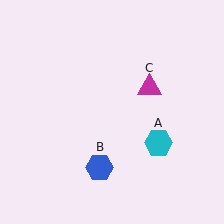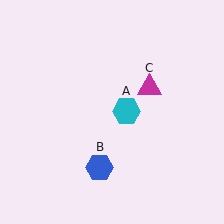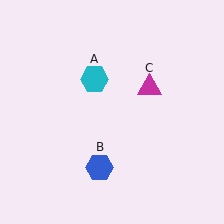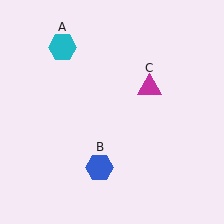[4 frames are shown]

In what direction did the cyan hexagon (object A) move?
The cyan hexagon (object A) moved up and to the left.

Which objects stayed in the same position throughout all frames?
Blue hexagon (object B) and magenta triangle (object C) remained stationary.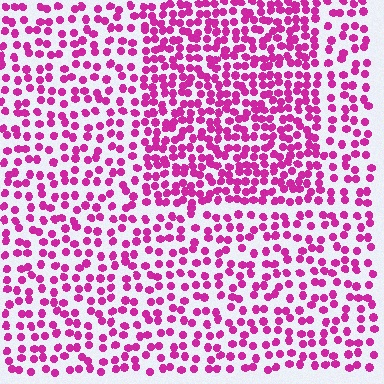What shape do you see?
I see a rectangle.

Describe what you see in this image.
The image contains small magenta elements arranged at two different densities. A rectangle-shaped region is visible where the elements are more densely packed than the surrounding area.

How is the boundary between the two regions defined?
The boundary is defined by a change in element density (approximately 1.7x ratio). All elements are the same color, size, and shape.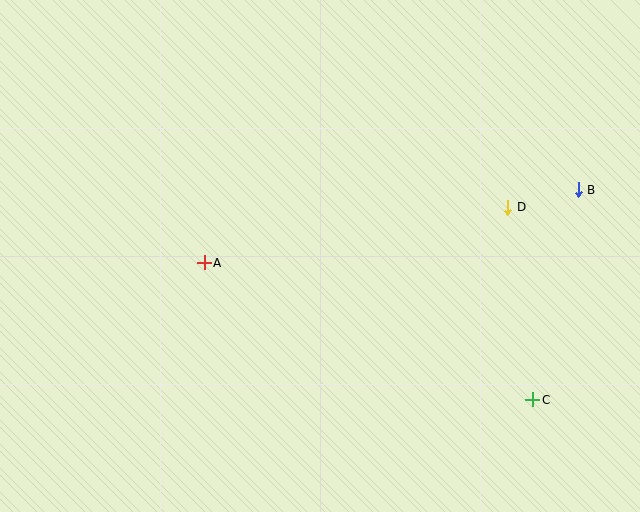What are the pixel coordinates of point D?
Point D is at (508, 207).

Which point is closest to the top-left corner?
Point A is closest to the top-left corner.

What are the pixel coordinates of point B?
Point B is at (578, 190).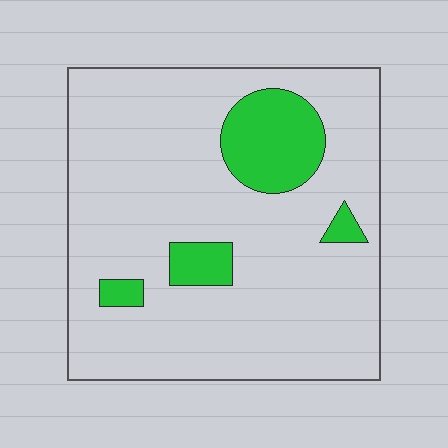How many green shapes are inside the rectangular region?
4.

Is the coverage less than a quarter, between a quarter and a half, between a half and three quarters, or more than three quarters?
Less than a quarter.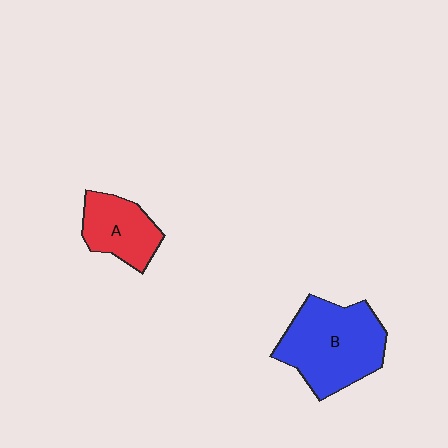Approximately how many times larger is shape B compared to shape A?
Approximately 1.8 times.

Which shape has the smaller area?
Shape A (red).